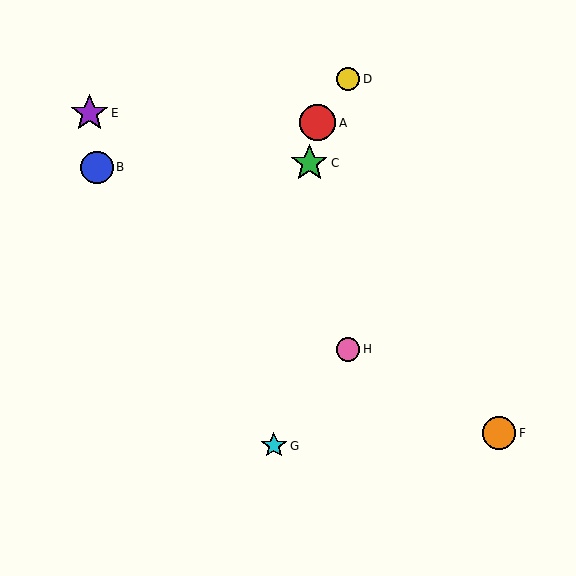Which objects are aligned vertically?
Objects D, H are aligned vertically.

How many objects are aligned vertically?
2 objects (D, H) are aligned vertically.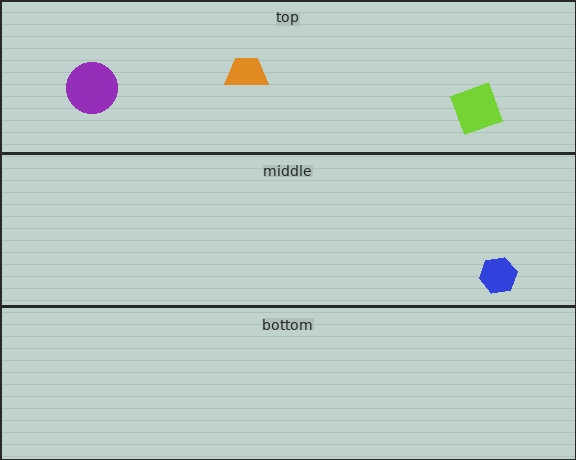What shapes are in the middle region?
The blue hexagon.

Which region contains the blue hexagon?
The middle region.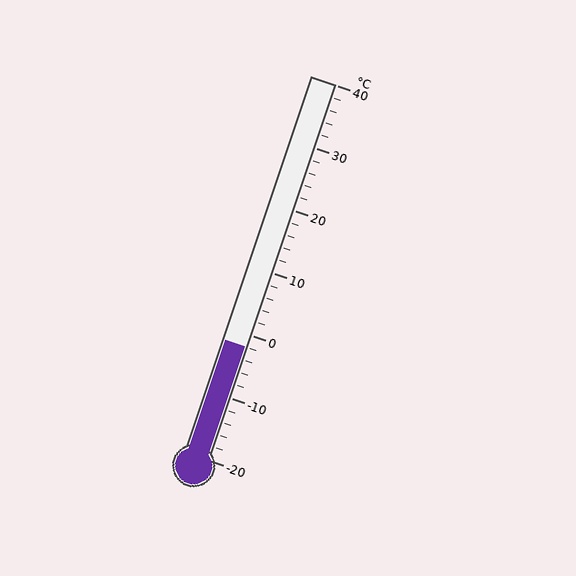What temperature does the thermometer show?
The thermometer shows approximately -2°C.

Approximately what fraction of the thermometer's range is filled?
The thermometer is filled to approximately 30% of its range.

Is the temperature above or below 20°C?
The temperature is below 20°C.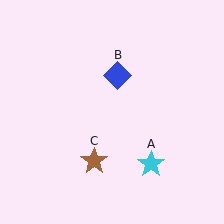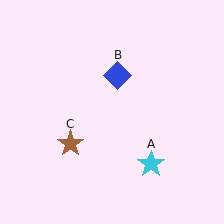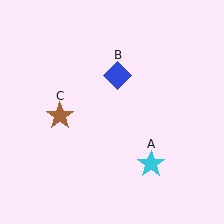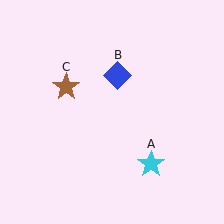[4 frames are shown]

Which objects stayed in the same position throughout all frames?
Cyan star (object A) and blue diamond (object B) remained stationary.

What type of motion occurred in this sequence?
The brown star (object C) rotated clockwise around the center of the scene.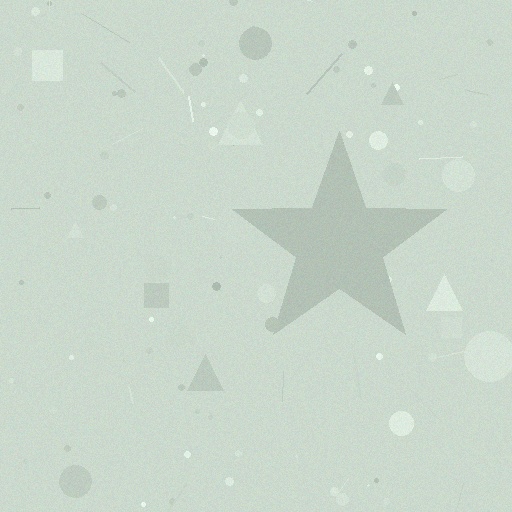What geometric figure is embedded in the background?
A star is embedded in the background.